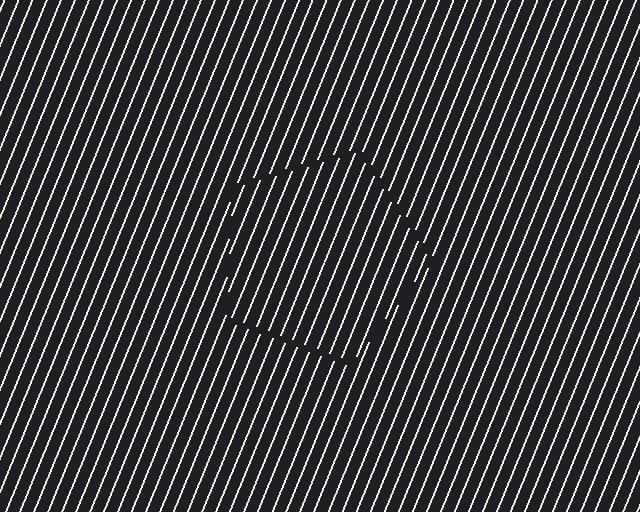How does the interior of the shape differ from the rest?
The interior of the shape contains the same grating, shifted by half a period — the contour is defined by the phase discontinuity where line-ends from the inner and outer gratings abut.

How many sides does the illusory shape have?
5 sides — the line-ends trace a pentagon.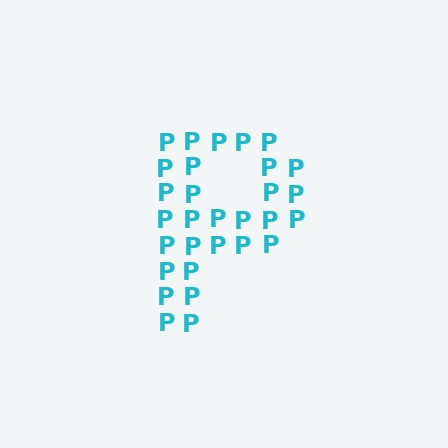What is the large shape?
The large shape is the letter P.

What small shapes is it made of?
It is made of small letter P's.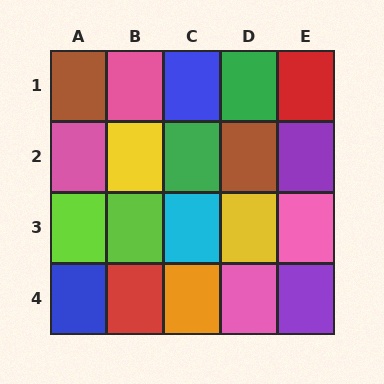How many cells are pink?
4 cells are pink.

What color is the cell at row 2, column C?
Green.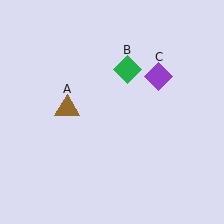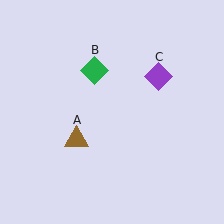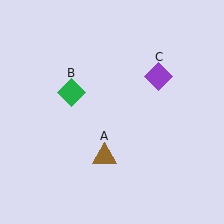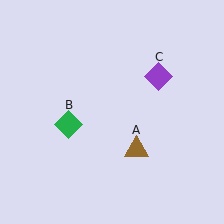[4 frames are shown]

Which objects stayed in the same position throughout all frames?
Purple diamond (object C) remained stationary.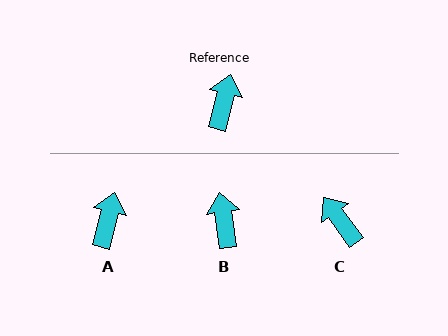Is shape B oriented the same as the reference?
No, it is off by about 23 degrees.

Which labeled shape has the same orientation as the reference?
A.